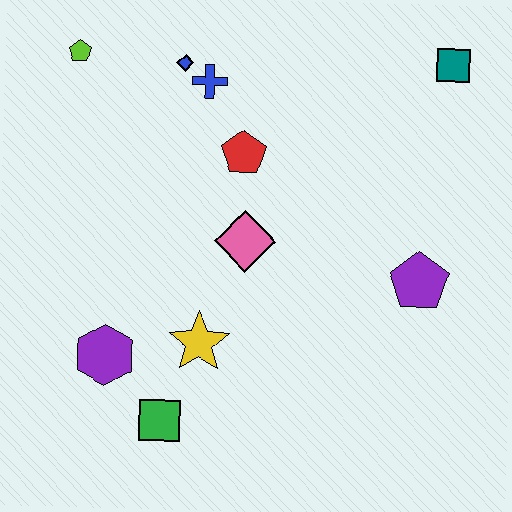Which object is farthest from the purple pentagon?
The lime pentagon is farthest from the purple pentagon.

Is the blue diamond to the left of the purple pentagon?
Yes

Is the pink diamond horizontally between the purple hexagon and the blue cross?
No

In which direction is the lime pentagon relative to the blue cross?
The lime pentagon is to the left of the blue cross.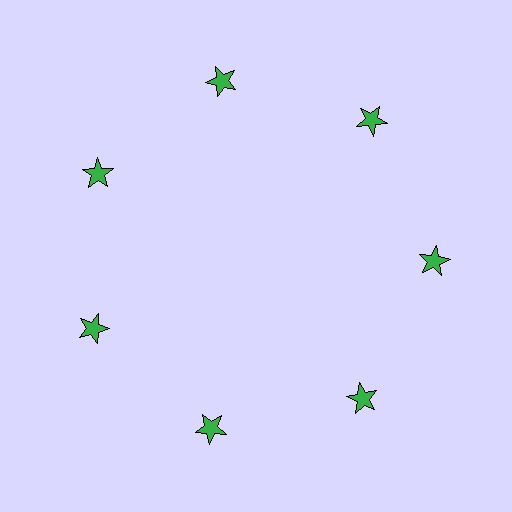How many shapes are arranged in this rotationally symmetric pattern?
There are 7 shapes, arranged in 7 groups of 1.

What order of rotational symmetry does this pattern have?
This pattern has 7-fold rotational symmetry.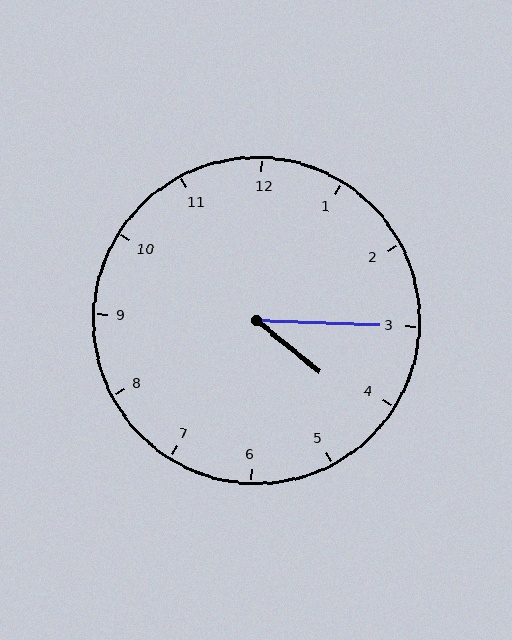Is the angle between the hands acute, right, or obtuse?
It is acute.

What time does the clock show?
4:15.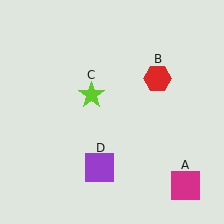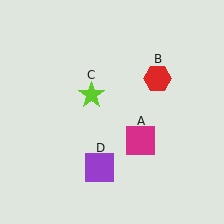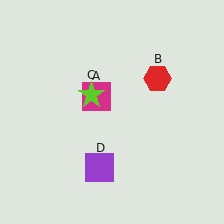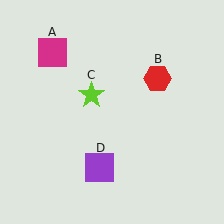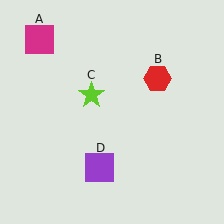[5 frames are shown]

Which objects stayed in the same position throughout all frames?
Red hexagon (object B) and lime star (object C) and purple square (object D) remained stationary.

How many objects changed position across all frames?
1 object changed position: magenta square (object A).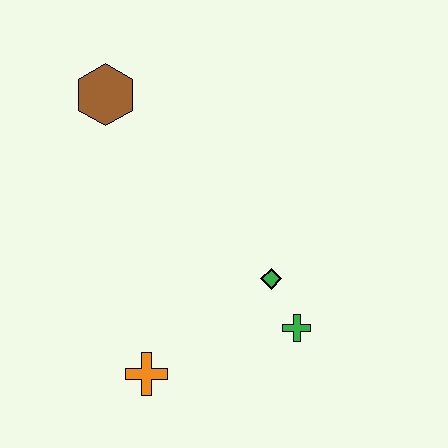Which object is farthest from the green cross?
The brown hexagon is farthest from the green cross.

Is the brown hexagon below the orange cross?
No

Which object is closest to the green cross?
The green diamond is closest to the green cross.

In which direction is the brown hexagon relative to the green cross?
The brown hexagon is above the green cross.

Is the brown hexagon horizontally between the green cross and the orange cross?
No